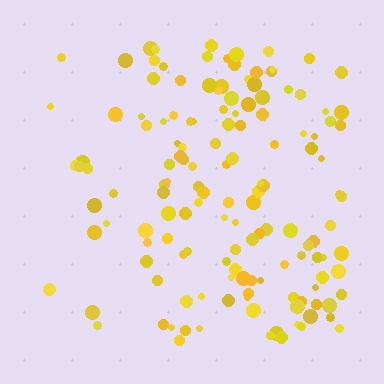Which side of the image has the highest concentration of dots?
The right.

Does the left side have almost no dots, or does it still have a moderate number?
Still a moderate number, just noticeably fewer than the right.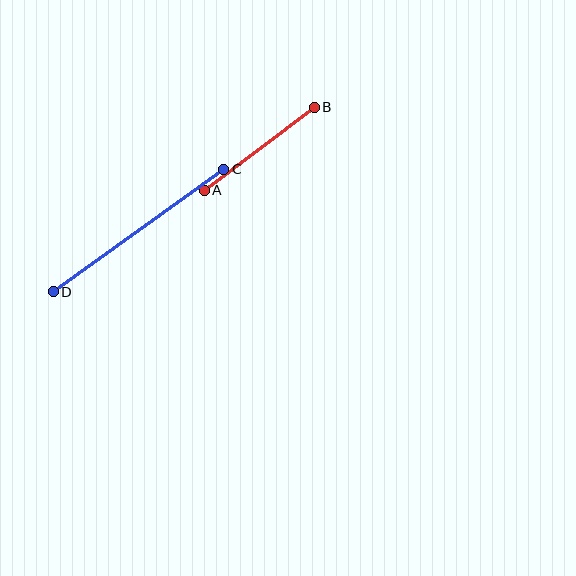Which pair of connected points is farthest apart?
Points C and D are farthest apart.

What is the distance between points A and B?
The distance is approximately 138 pixels.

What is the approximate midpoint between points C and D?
The midpoint is at approximately (138, 230) pixels.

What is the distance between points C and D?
The distance is approximately 210 pixels.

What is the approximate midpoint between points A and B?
The midpoint is at approximately (259, 149) pixels.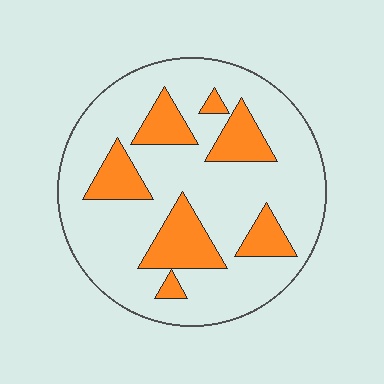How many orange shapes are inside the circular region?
7.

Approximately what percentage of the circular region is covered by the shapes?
Approximately 25%.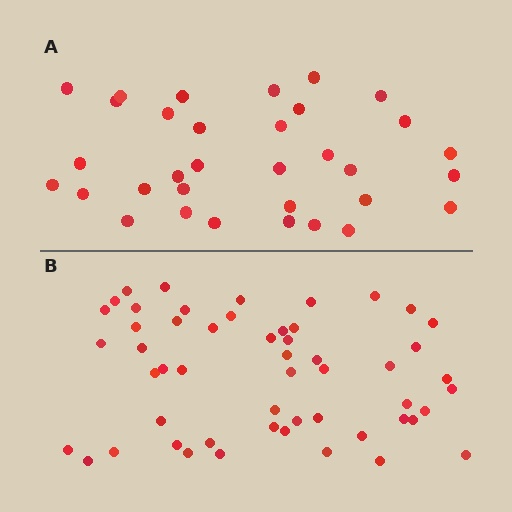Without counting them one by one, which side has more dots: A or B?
Region B (the bottom region) has more dots.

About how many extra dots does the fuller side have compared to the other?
Region B has approximately 20 more dots than region A.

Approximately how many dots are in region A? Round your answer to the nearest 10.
About 30 dots. (The exact count is 33, which rounds to 30.)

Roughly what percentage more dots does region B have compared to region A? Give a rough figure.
About 60% more.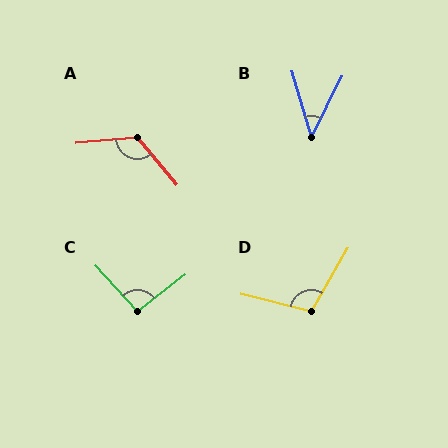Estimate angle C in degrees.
Approximately 94 degrees.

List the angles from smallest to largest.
B (43°), C (94°), D (106°), A (125°).